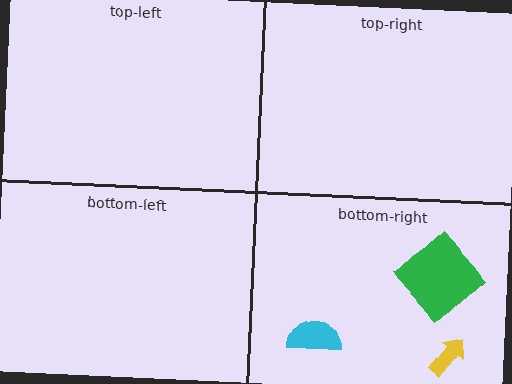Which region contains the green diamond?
The bottom-right region.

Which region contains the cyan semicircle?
The bottom-right region.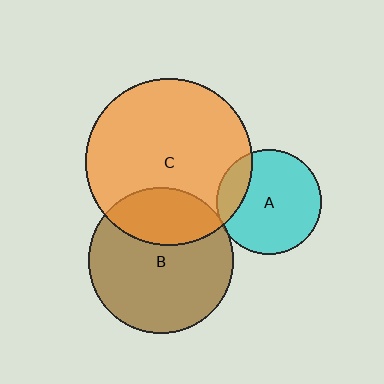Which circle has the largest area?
Circle C (orange).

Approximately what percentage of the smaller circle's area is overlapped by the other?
Approximately 5%.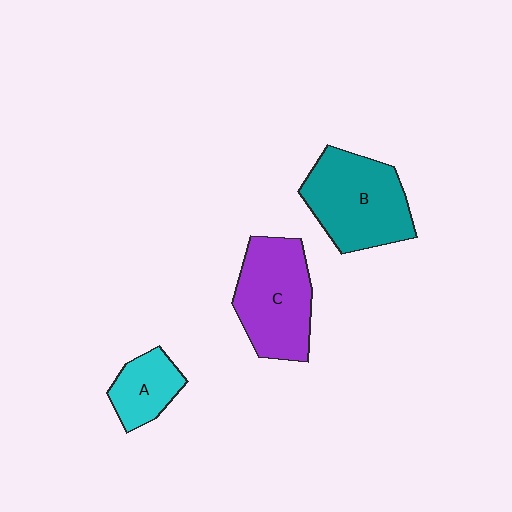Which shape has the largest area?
Shape B (teal).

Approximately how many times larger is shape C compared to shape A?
Approximately 2.0 times.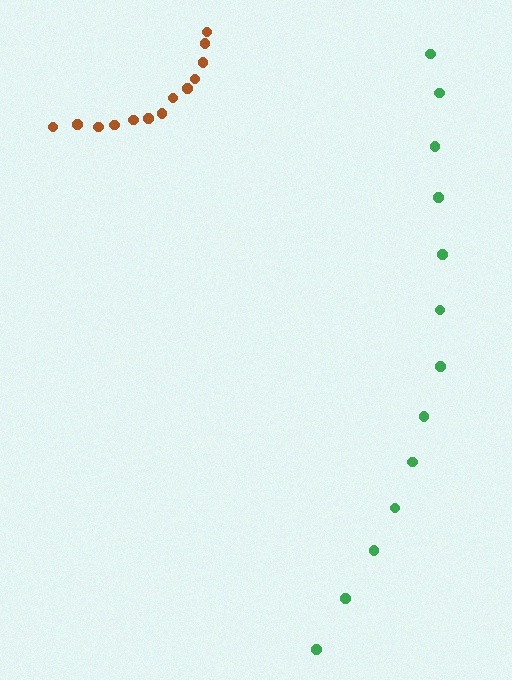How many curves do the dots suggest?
There are 2 distinct paths.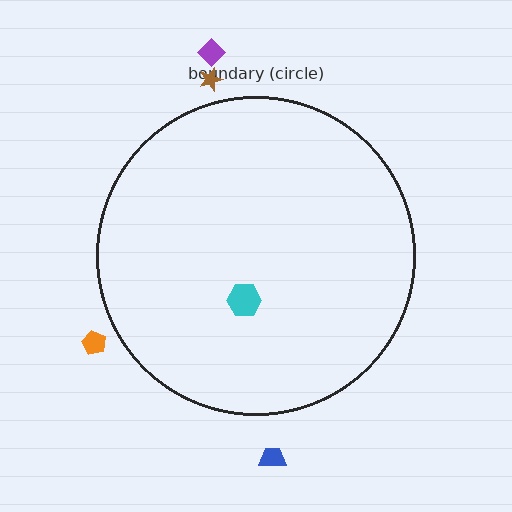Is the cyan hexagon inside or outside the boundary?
Inside.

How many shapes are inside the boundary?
1 inside, 4 outside.